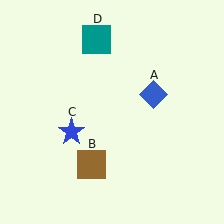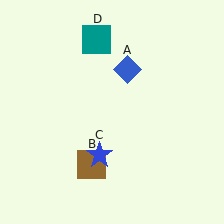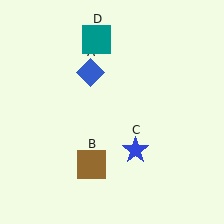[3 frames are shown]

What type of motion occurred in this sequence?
The blue diamond (object A), blue star (object C) rotated counterclockwise around the center of the scene.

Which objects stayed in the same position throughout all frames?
Brown square (object B) and teal square (object D) remained stationary.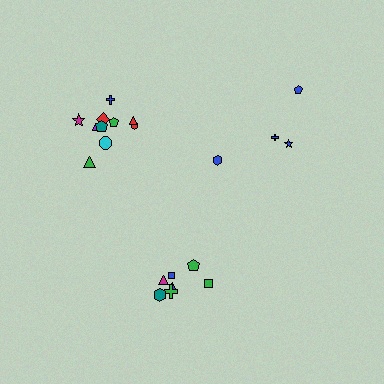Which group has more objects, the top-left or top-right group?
The top-left group.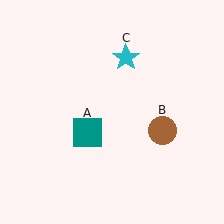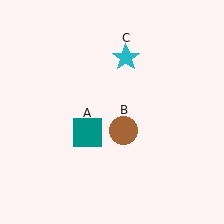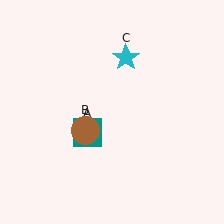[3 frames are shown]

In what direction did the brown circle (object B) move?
The brown circle (object B) moved left.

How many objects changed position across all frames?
1 object changed position: brown circle (object B).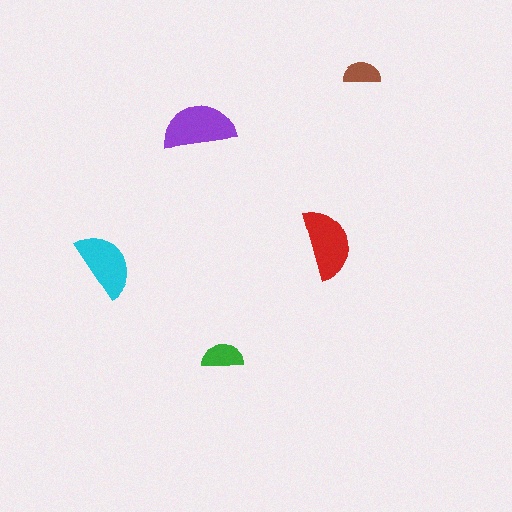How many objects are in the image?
There are 5 objects in the image.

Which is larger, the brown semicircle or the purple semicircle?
The purple one.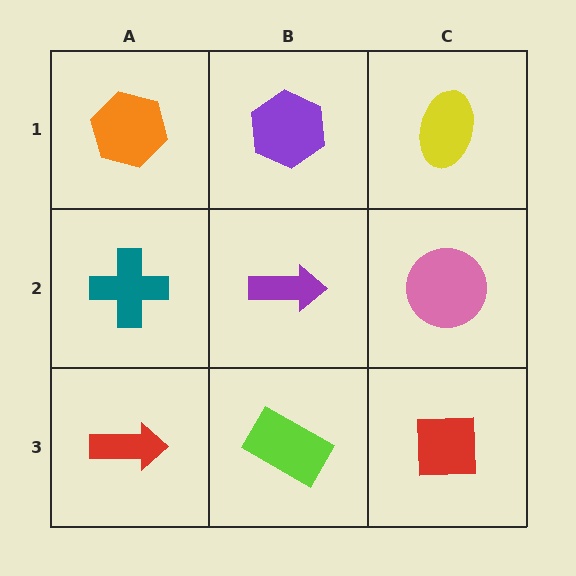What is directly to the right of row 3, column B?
A red square.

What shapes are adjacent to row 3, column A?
A teal cross (row 2, column A), a lime rectangle (row 3, column B).